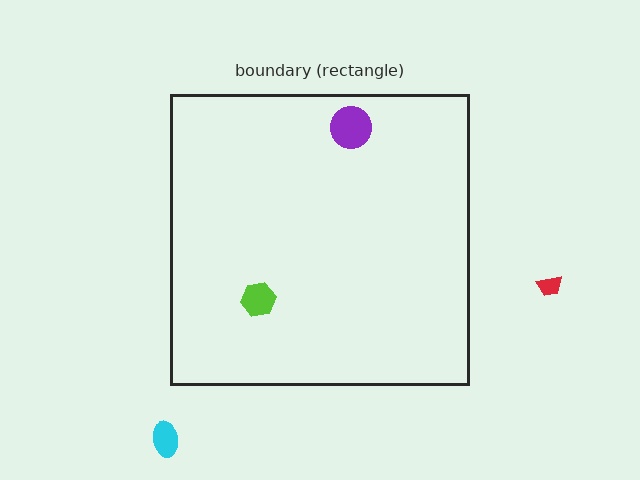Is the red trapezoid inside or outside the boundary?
Outside.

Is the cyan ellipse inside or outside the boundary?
Outside.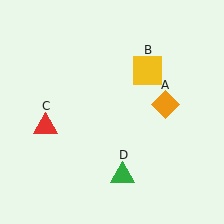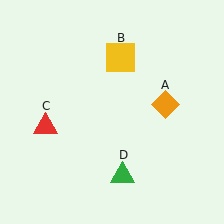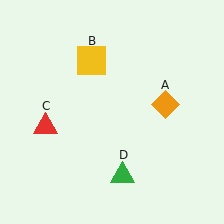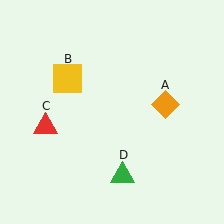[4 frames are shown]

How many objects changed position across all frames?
1 object changed position: yellow square (object B).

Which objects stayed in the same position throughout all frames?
Orange diamond (object A) and red triangle (object C) and green triangle (object D) remained stationary.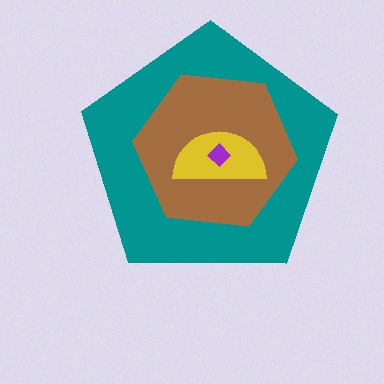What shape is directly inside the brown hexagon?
The yellow semicircle.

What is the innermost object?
The purple diamond.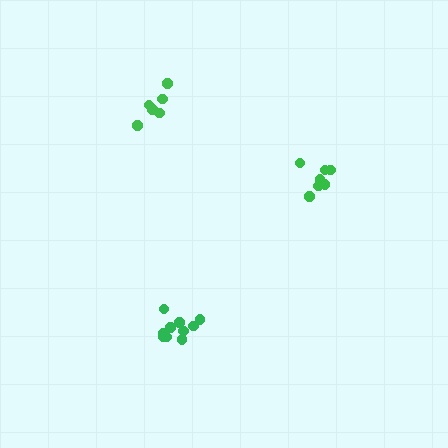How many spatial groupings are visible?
There are 3 spatial groupings.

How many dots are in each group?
Group 1: 7 dots, Group 2: 10 dots, Group 3: 6 dots (23 total).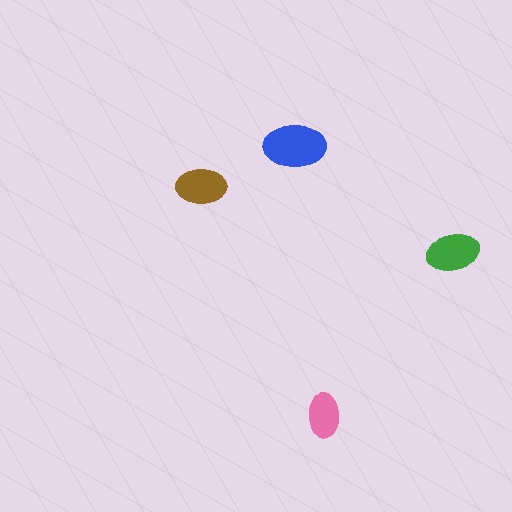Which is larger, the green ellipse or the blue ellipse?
The blue one.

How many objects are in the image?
There are 4 objects in the image.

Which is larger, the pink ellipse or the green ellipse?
The green one.